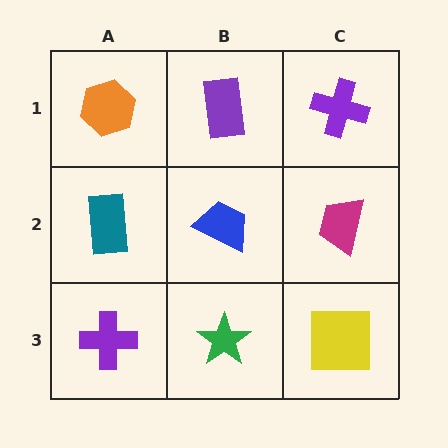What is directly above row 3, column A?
A teal rectangle.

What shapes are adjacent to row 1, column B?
A blue trapezoid (row 2, column B), an orange hexagon (row 1, column A), a purple cross (row 1, column C).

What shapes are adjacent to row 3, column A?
A teal rectangle (row 2, column A), a green star (row 3, column B).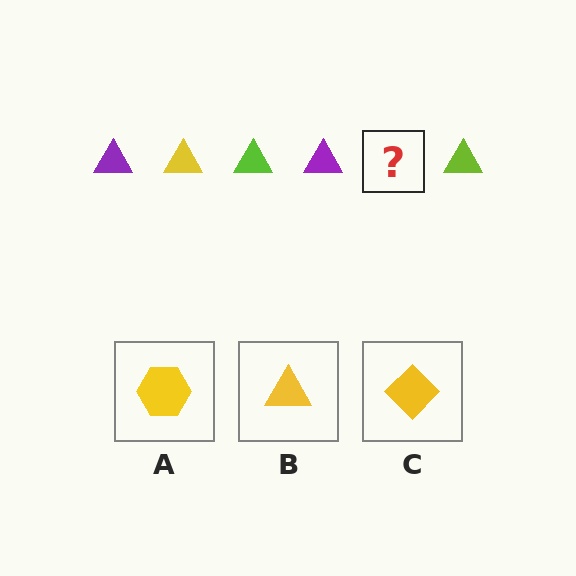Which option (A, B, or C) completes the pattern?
B.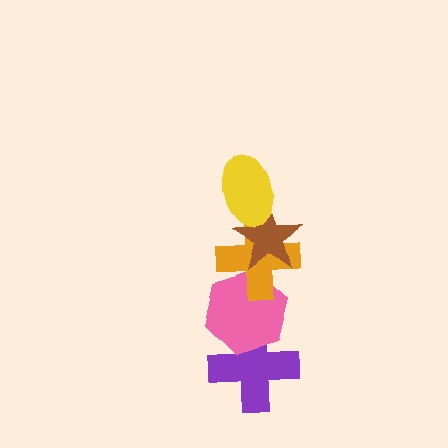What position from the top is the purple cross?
The purple cross is 5th from the top.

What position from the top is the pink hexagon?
The pink hexagon is 4th from the top.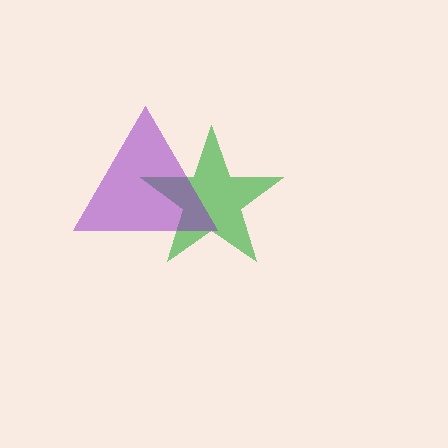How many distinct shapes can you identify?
There are 2 distinct shapes: a green star, a purple triangle.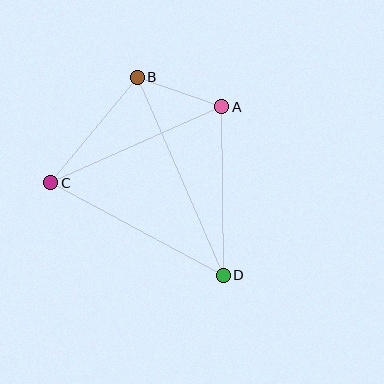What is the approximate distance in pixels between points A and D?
The distance between A and D is approximately 168 pixels.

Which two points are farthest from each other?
Points B and D are farthest from each other.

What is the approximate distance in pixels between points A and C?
The distance between A and C is approximately 187 pixels.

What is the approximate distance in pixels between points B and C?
The distance between B and C is approximately 136 pixels.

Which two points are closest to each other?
Points A and B are closest to each other.